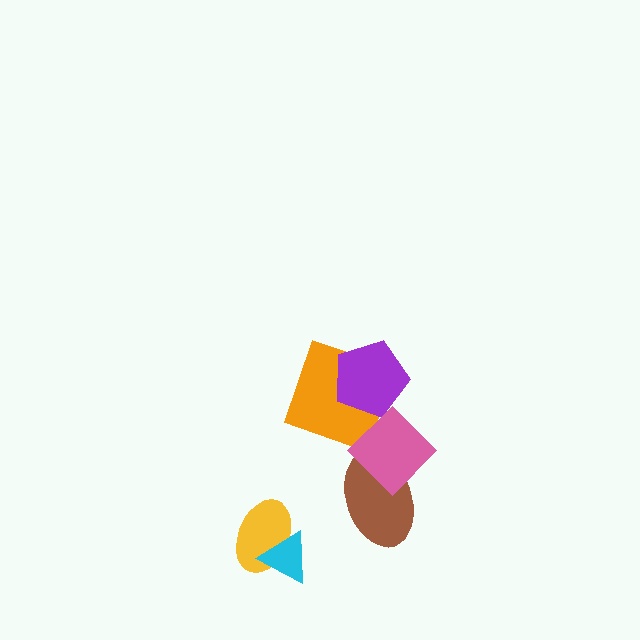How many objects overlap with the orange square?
2 objects overlap with the orange square.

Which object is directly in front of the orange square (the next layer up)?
The purple pentagon is directly in front of the orange square.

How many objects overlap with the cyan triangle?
1 object overlaps with the cyan triangle.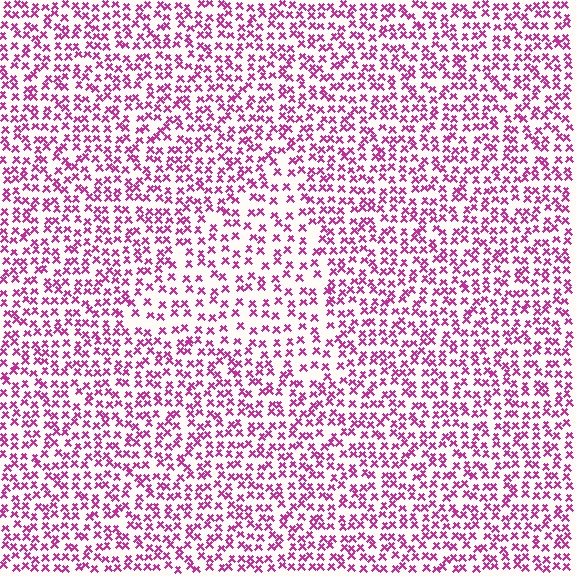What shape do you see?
I see a triangle.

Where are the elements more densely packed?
The elements are more densely packed outside the triangle boundary.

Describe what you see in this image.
The image contains small magenta elements arranged at two different densities. A triangle-shaped region is visible where the elements are less densely packed than the surrounding area.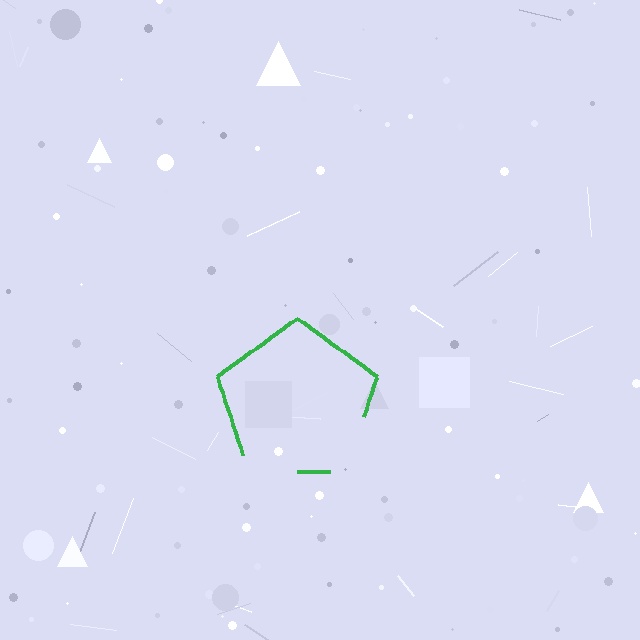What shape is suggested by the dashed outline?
The dashed outline suggests a pentagon.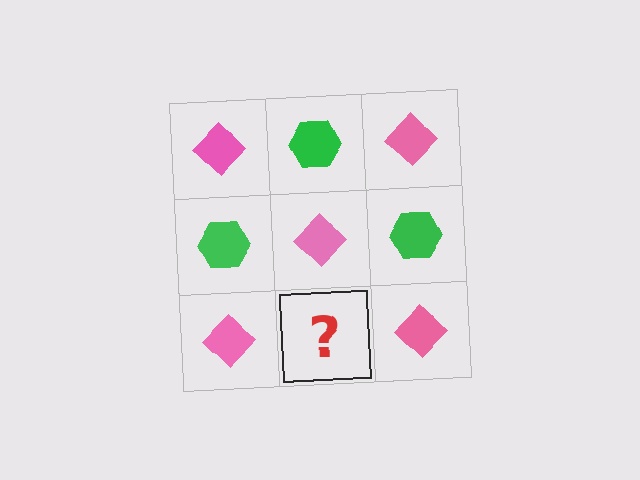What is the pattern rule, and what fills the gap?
The rule is that it alternates pink diamond and green hexagon in a checkerboard pattern. The gap should be filled with a green hexagon.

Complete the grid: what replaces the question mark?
The question mark should be replaced with a green hexagon.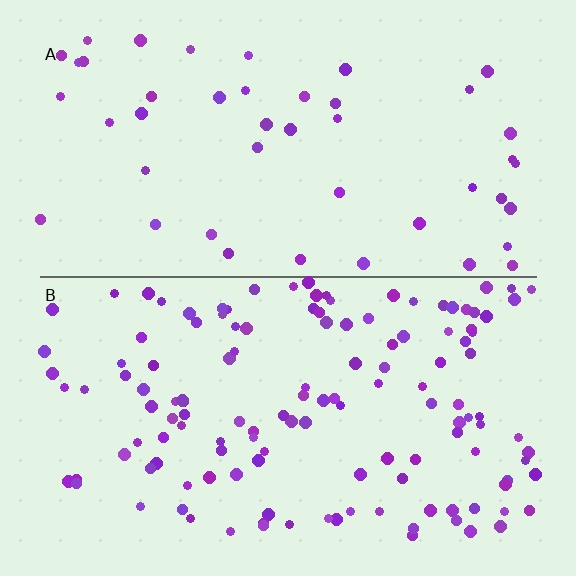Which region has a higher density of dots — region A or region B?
B (the bottom).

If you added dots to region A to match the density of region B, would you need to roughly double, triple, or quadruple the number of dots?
Approximately triple.